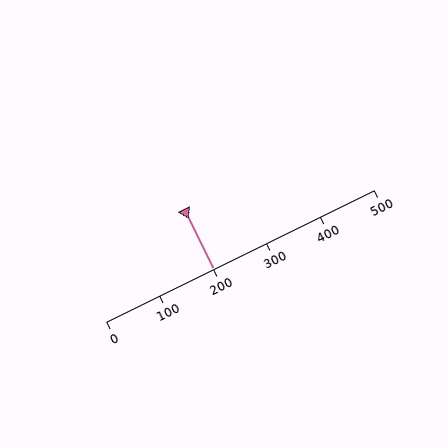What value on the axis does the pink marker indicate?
The marker indicates approximately 200.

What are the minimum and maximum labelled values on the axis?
The axis runs from 0 to 500.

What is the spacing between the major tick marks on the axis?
The major ticks are spaced 100 apart.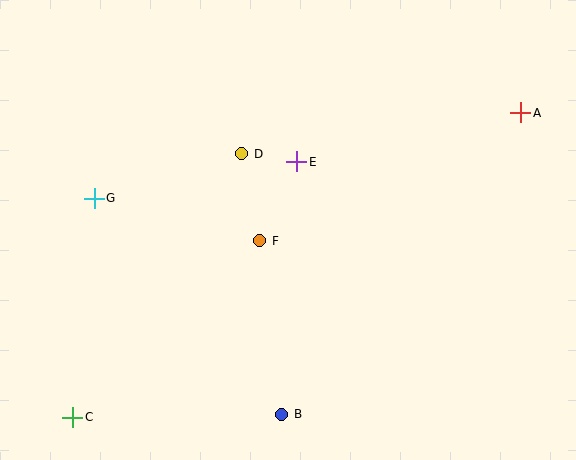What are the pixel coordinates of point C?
Point C is at (73, 417).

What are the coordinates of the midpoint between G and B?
The midpoint between G and B is at (188, 306).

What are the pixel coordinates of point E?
Point E is at (297, 162).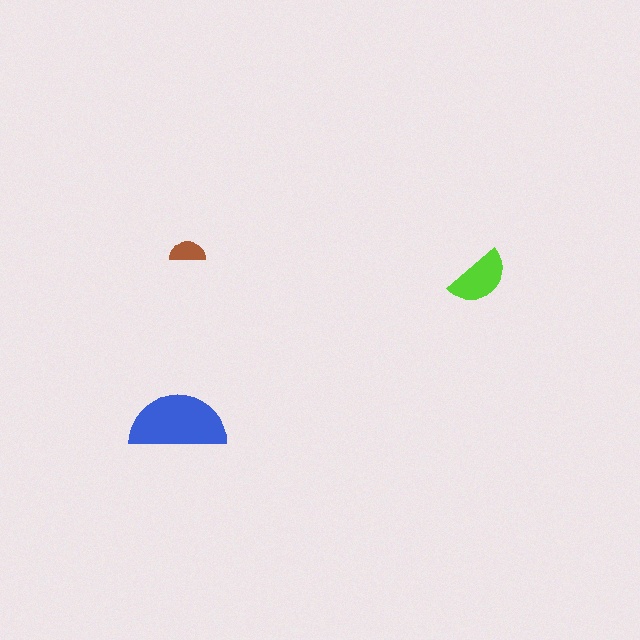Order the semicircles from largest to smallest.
the blue one, the lime one, the brown one.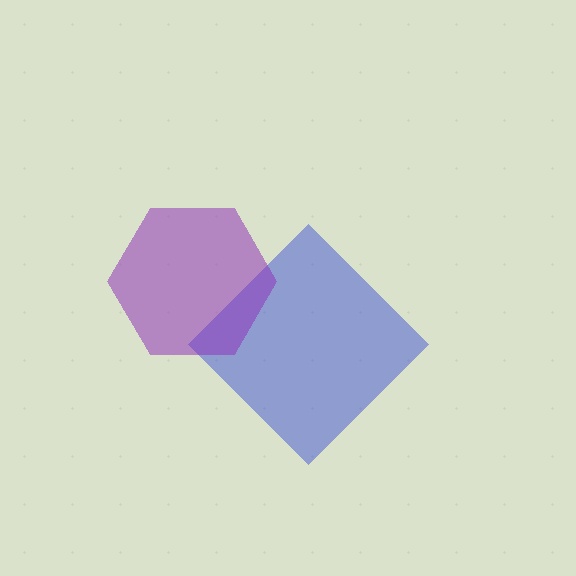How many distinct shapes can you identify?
There are 2 distinct shapes: a blue diamond, a purple hexagon.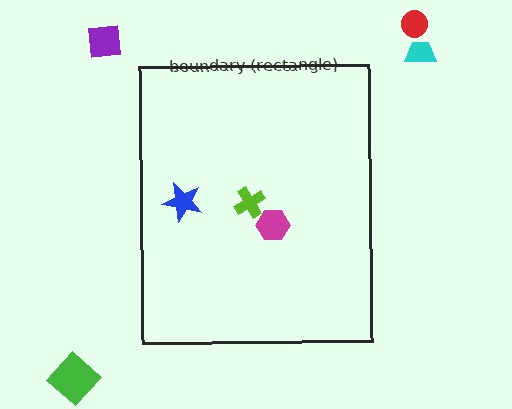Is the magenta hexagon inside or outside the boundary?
Inside.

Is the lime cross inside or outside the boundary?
Inside.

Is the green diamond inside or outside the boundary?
Outside.